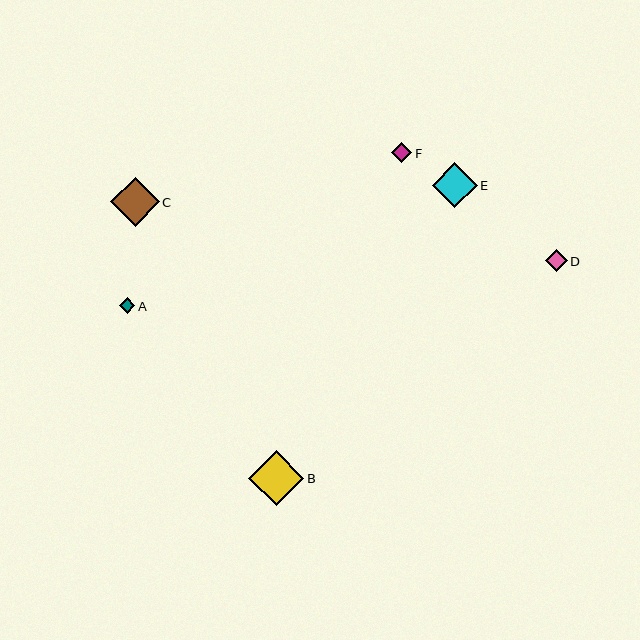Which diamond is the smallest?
Diamond A is the smallest with a size of approximately 15 pixels.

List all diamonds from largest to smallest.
From largest to smallest: B, C, E, D, F, A.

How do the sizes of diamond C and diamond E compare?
Diamond C and diamond E are approximately the same size.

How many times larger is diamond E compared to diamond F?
Diamond E is approximately 2.3 times the size of diamond F.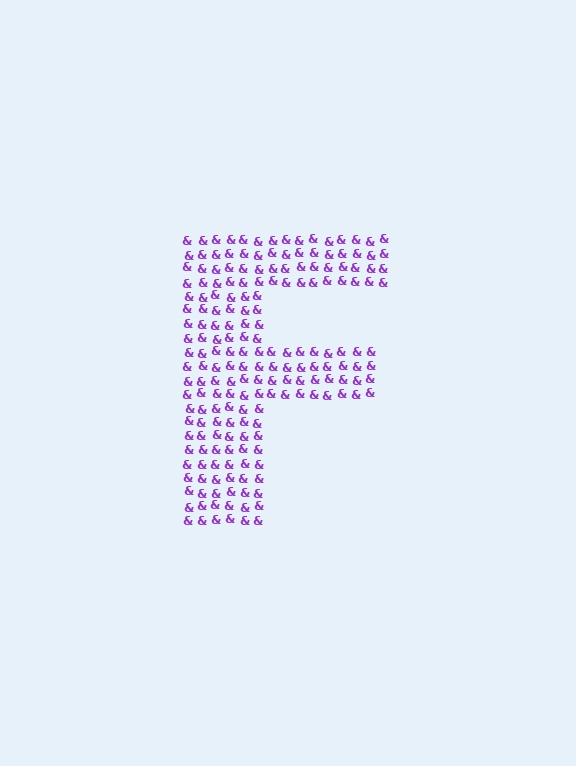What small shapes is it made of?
It is made of small ampersands.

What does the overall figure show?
The overall figure shows the letter F.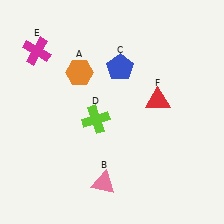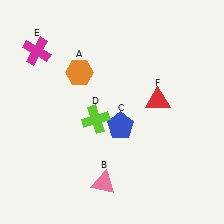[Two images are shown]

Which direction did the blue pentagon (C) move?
The blue pentagon (C) moved down.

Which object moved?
The blue pentagon (C) moved down.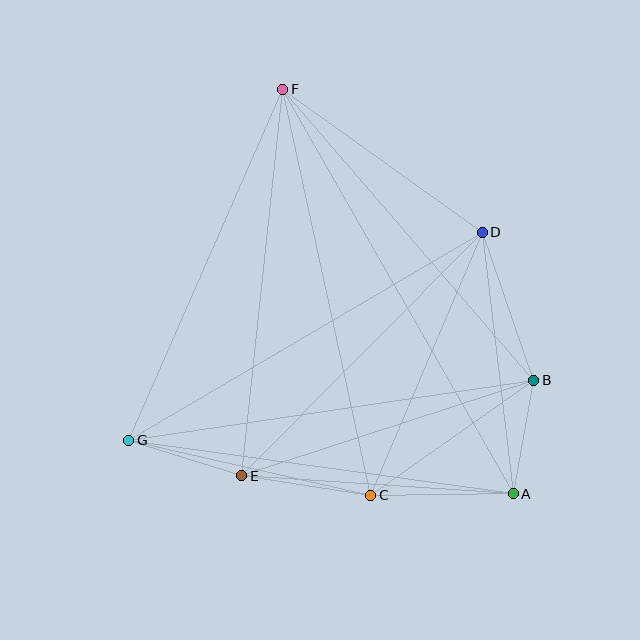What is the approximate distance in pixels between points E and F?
The distance between E and F is approximately 389 pixels.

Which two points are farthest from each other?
Points A and F are farthest from each other.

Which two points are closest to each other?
Points A and B are closest to each other.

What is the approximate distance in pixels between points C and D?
The distance between C and D is approximately 285 pixels.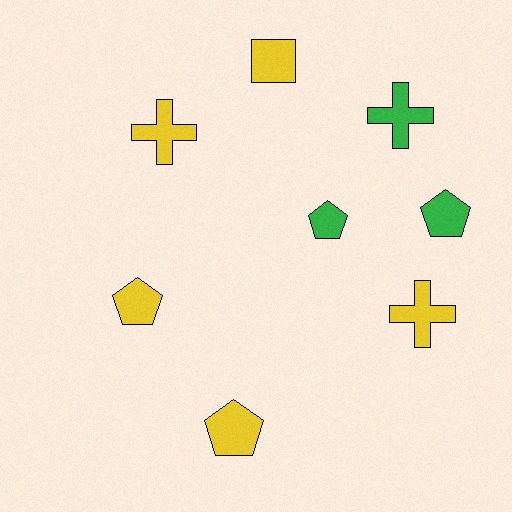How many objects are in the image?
There are 8 objects.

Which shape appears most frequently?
Pentagon, with 4 objects.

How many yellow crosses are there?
There are 2 yellow crosses.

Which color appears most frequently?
Yellow, with 5 objects.